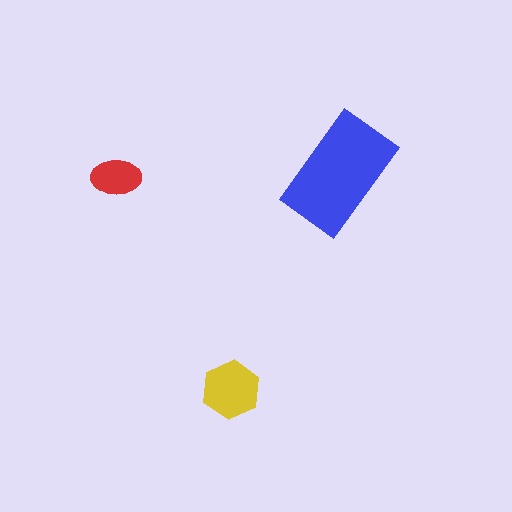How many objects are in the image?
There are 3 objects in the image.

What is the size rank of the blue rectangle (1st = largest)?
1st.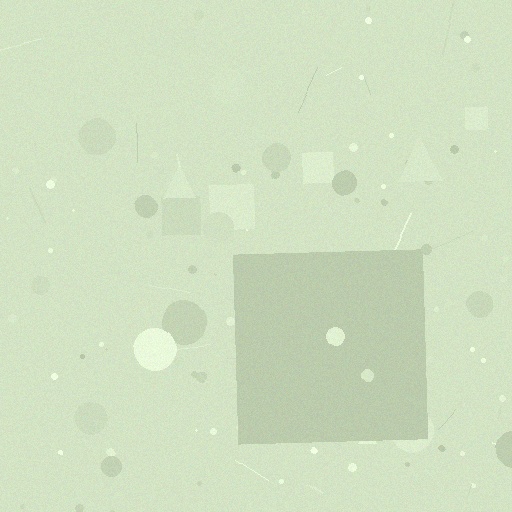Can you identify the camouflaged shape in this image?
The camouflaged shape is a square.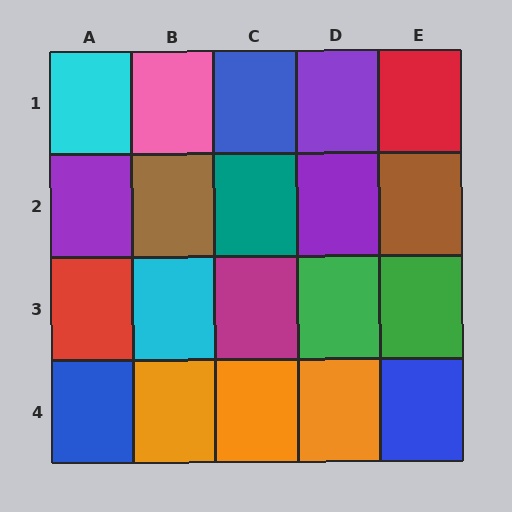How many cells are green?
2 cells are green.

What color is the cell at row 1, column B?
Pink.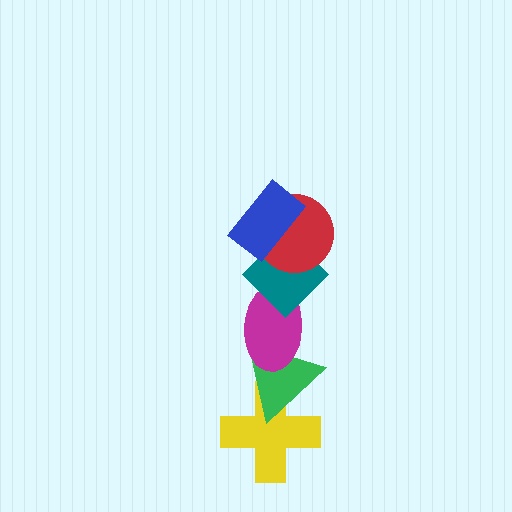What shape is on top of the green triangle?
The magenta ellipse is on top of the green triangle.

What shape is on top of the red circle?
The blue rectangle is on top of the red circle.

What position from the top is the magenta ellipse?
The magenta ellipse is 4th from the top.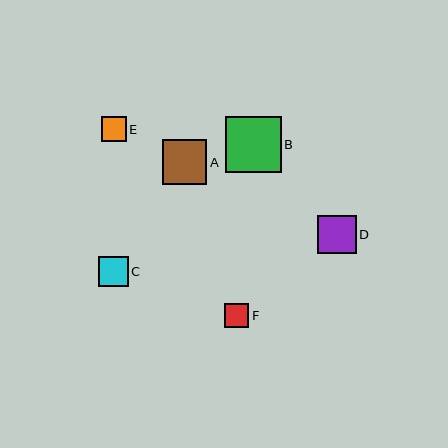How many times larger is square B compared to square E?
Square B is approximately 2.3 times the size of square E.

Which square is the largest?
Square B is the largest with a size of approximately 56 pixels.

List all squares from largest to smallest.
From largest to smallest: B, A, D, C, E, F.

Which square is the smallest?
Square F is the smallest with a size of approximately 25 pixels.